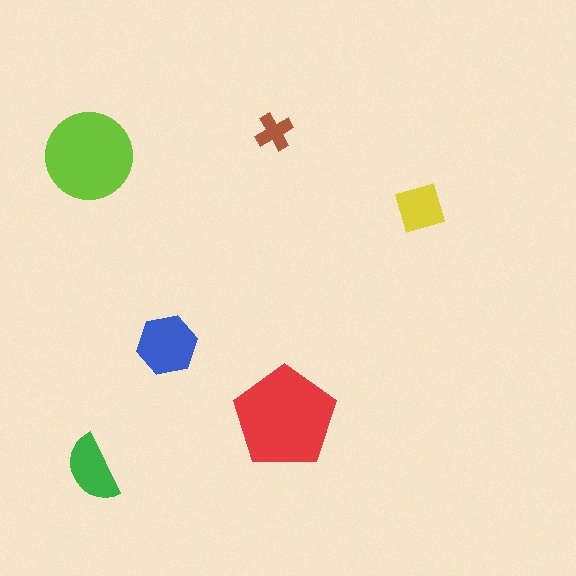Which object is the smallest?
The brown cross.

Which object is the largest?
The red pentagon.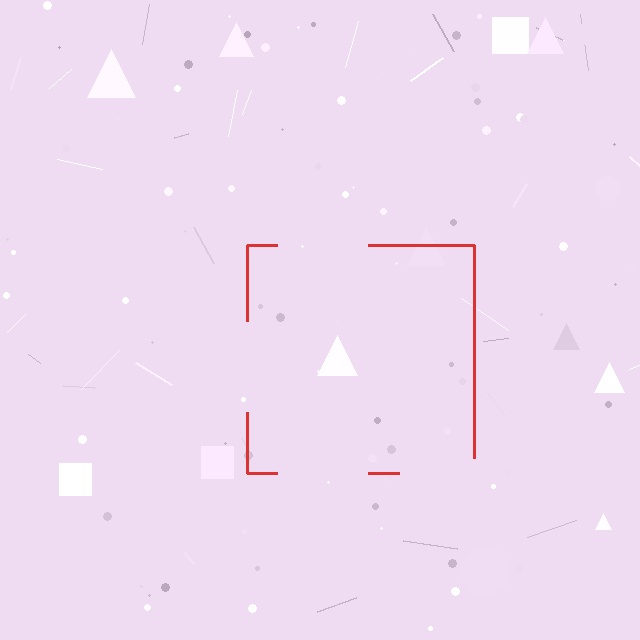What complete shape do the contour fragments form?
The contour fragments form a square.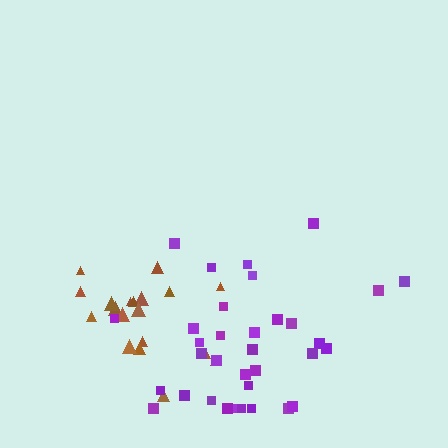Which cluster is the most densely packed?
Brown.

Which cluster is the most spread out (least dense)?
Purple.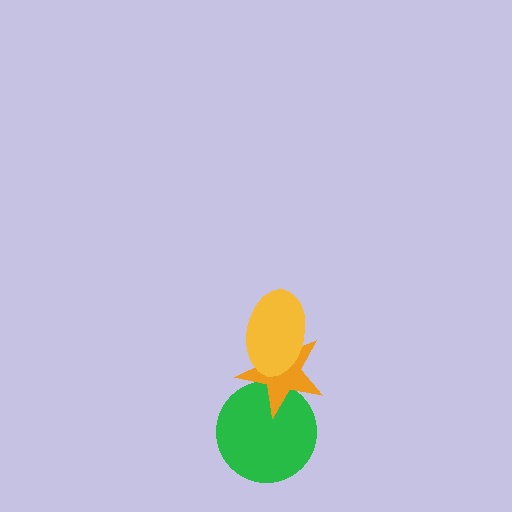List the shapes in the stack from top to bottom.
From top to bottom: the yellow ellipse, the orange star, the green circle.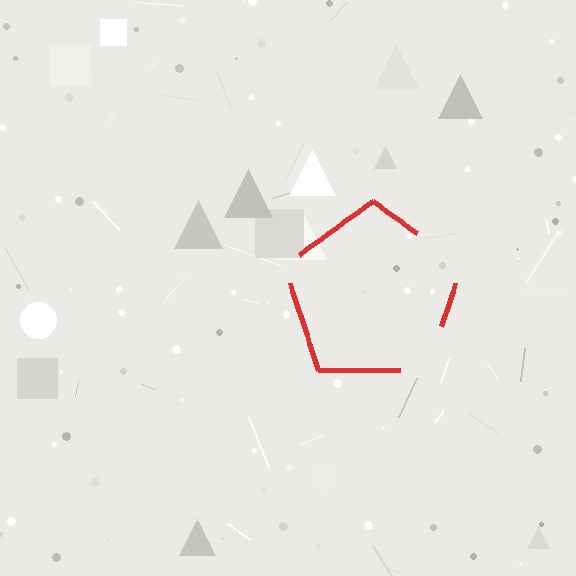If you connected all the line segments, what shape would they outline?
They would outline a pentagon.